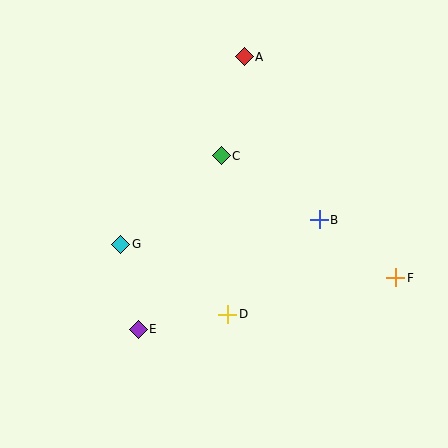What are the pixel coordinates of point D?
Point D is at (228, 314).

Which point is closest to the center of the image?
Point C at (221, 156) is closest to the center.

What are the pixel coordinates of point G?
Point G is at (121, 244).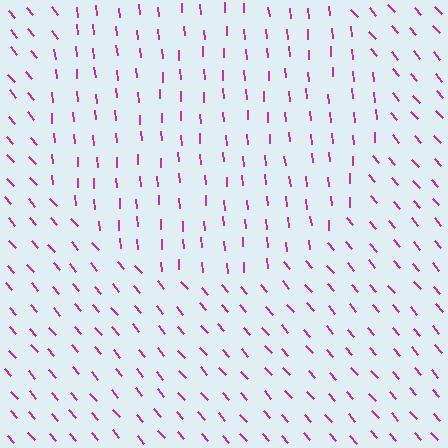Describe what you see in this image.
The image is filled with small magenta line segments. A circle region in the image has lines oriented differently from the surrounding lines, creating a visible texture boundary.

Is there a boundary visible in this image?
Yes, there is a texture boundary formed by a change in line orientation.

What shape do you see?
I see a circle.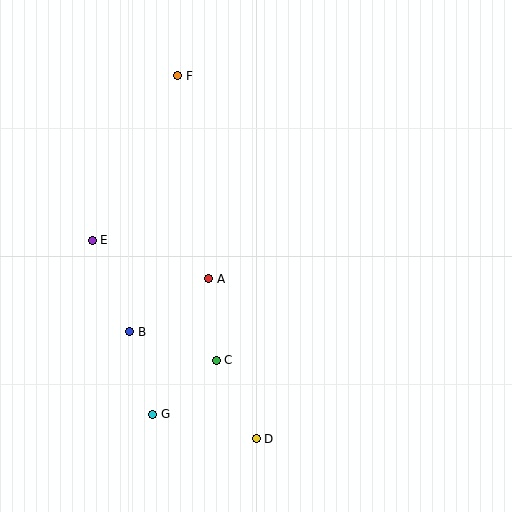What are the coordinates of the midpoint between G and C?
The midpoint between G and C is at (184, 387).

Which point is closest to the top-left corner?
Point F is closest to the top-left corner.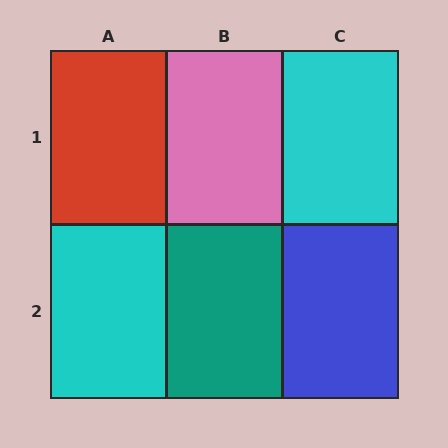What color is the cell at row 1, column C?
Cyan.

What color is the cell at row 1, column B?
Pink.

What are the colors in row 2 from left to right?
Cyan, teal, blue.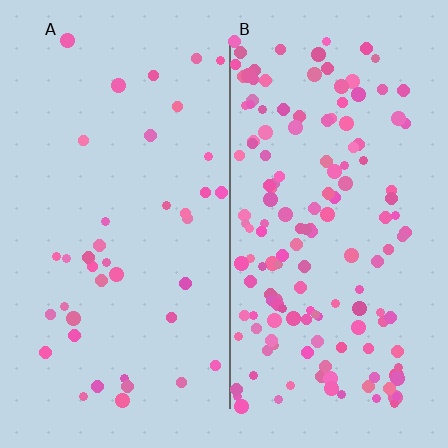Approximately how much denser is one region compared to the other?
Approximately 3.9× — region B over region A.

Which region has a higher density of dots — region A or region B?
B (the right).